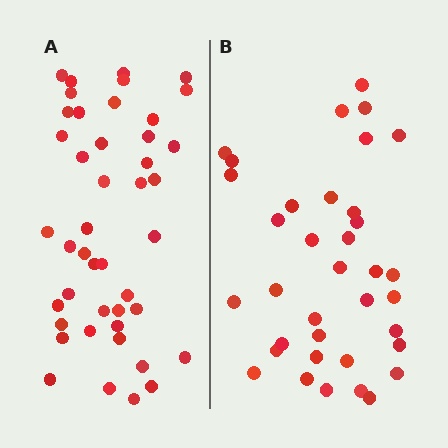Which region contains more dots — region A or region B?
Region A (the left region) has more dots.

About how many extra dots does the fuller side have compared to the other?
Region A has roughly 8 or so more dots than region B.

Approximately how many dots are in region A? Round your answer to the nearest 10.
About 40 dots. (The exact count is 44, which rounds to 40.)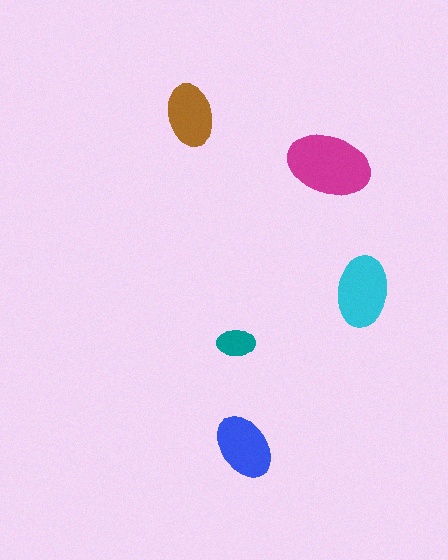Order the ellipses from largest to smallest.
the magenta one, the cyan one, the blue one, the brown one, the teal one.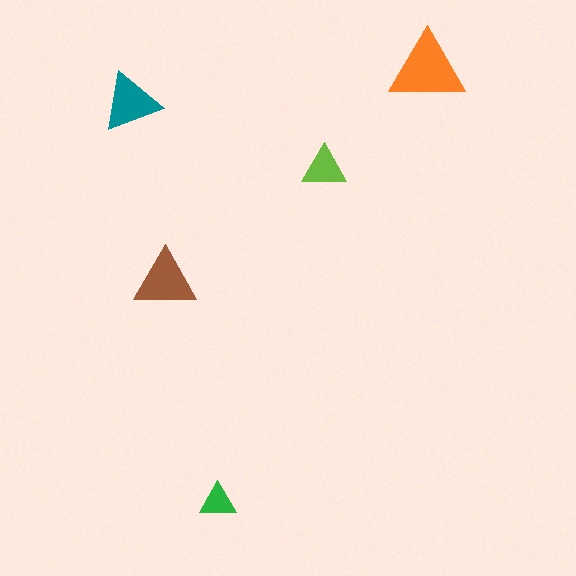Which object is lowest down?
The green triangle is bottommost.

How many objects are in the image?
There are 5 objects in the image.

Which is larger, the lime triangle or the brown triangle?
The brown one.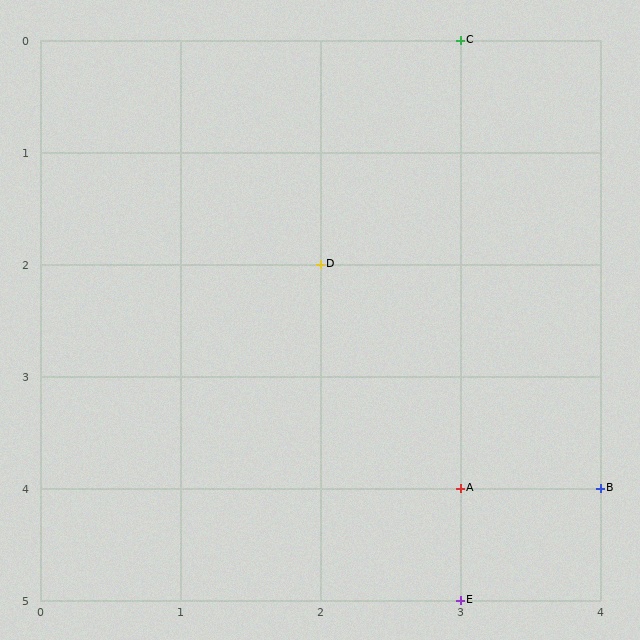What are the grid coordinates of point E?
Point E is at grid coordinates (3, 5).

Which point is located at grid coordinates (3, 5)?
Point E is at (3, 5).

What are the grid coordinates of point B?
Point B is at grid coordinates (4, 4).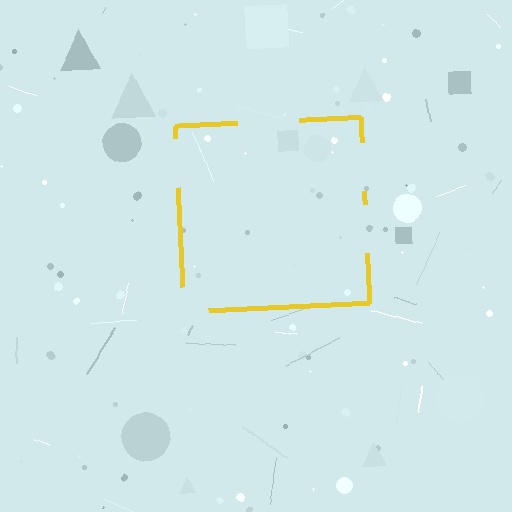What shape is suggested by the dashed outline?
The dashed outline suggests a square.